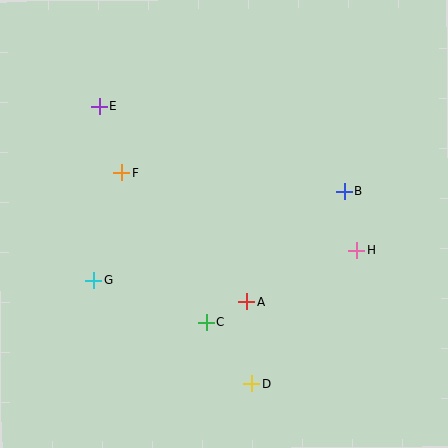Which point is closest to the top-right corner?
Point B is closest to the top-right corner.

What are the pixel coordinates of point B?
Point B is at (344, 191).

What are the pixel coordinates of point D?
Point D is at (252, 384).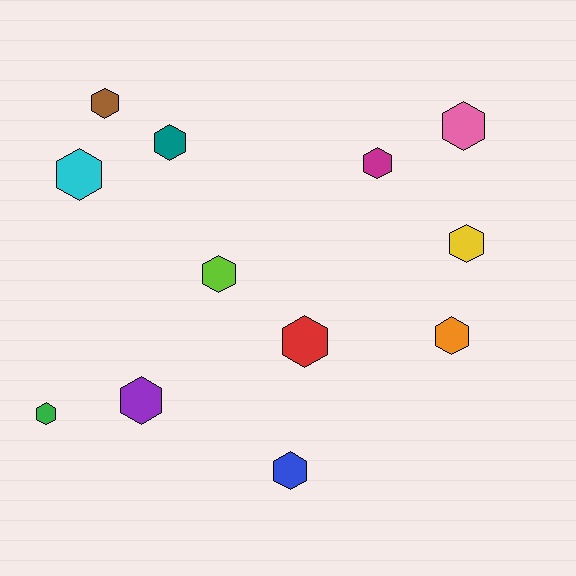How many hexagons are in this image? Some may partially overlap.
There are 12 hexagons.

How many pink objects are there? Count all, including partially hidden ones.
There is 1 pink object.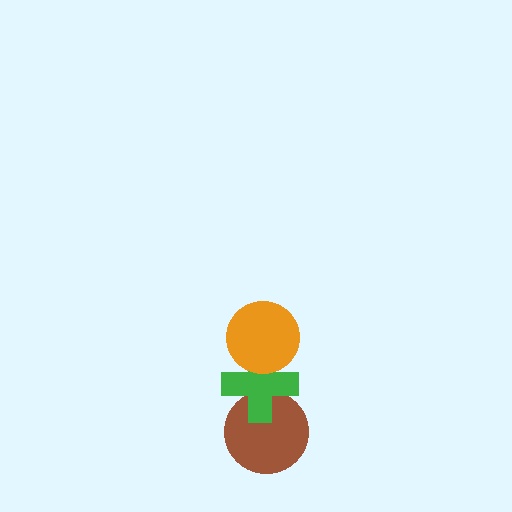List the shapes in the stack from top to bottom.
From top to bottom: the orange circle, the green cross, the brown circle.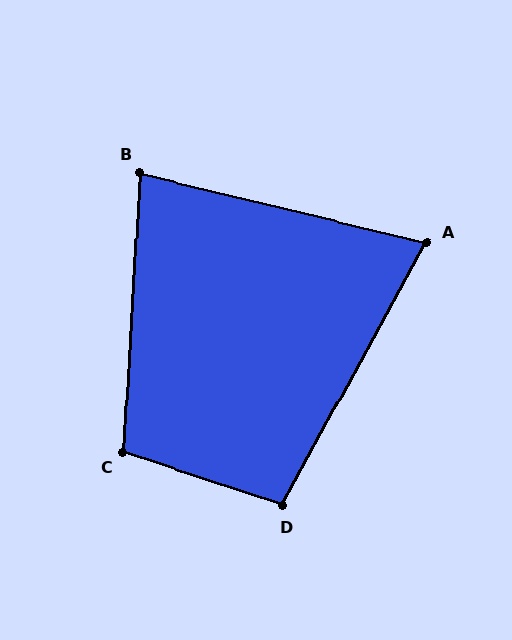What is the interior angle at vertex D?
Approximately 100 degrees (obtuse).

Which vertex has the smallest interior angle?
A, at approximately 75 degrees.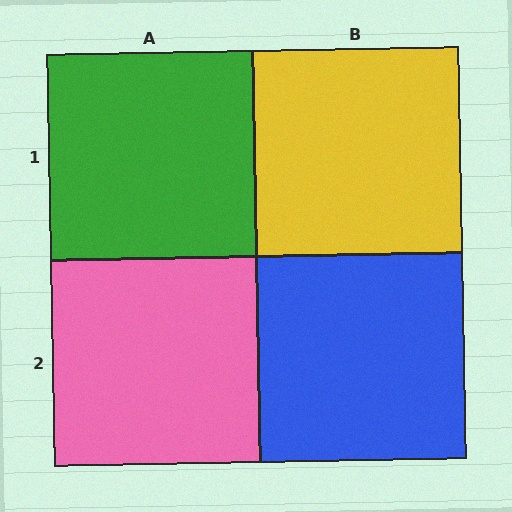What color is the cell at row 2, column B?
Blue.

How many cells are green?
1 cell is green.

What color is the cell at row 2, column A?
Pink.